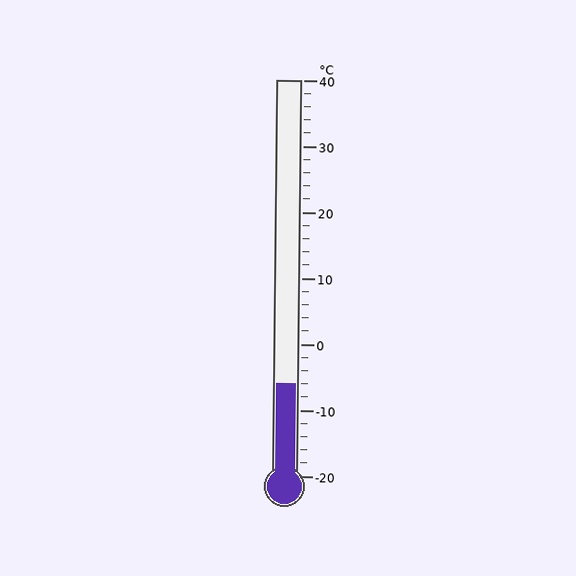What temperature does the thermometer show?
The thermometer shows approximately -6°C.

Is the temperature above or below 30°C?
The temperature is below 30°C.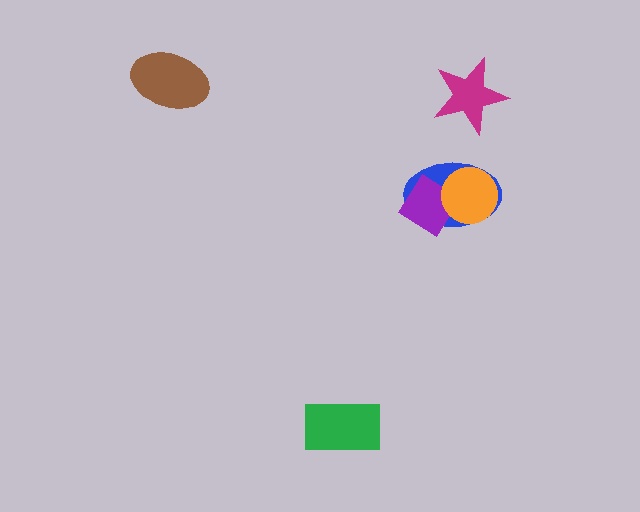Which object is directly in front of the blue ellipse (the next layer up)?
The purple diamond is directly in front of the blue ellipse.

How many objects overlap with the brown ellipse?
0 objects overlap with the brown ellipse.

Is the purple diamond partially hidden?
Yes, it is partially covered by another shape.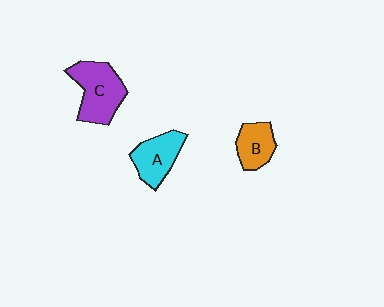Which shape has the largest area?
Shape C (purple).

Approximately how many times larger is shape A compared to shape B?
Approximately 1.2 times.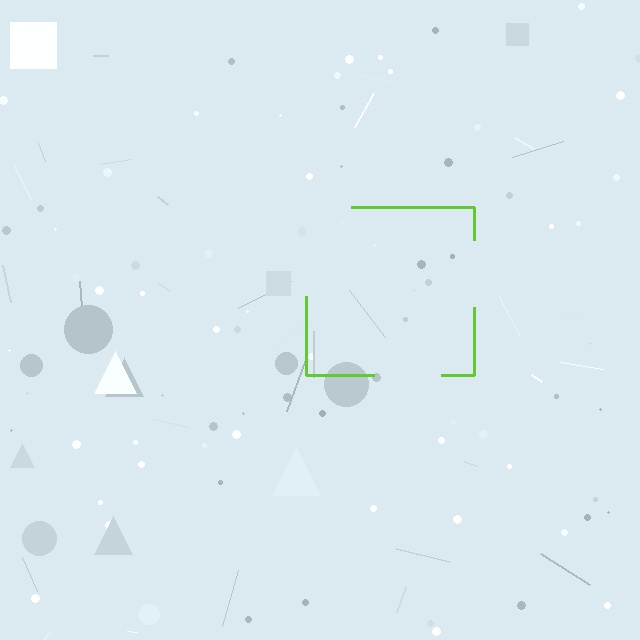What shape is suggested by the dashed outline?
The dashed outline suggests a square.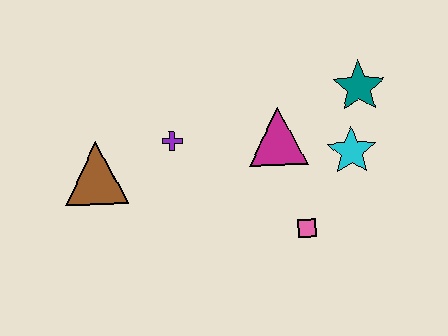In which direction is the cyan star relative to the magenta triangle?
The cyan star is to the right of the magenta triangle.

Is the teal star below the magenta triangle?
No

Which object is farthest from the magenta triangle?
The brown triangle is farthest from the magenta triangle.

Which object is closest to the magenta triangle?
The cyan star is closest to the magenta triangle.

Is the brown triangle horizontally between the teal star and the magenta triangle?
No